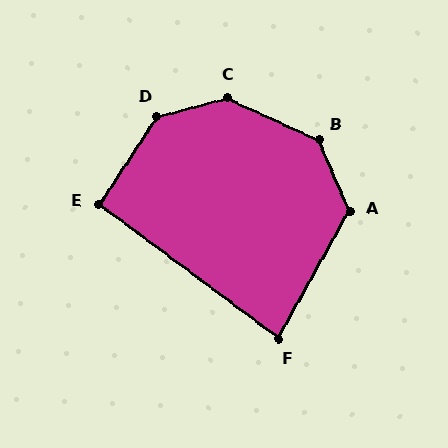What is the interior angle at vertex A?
Approximately 127 degrees (obtuse).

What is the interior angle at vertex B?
Approximately 139 degrees (obtuse).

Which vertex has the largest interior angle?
C, at approximately 140 degrees.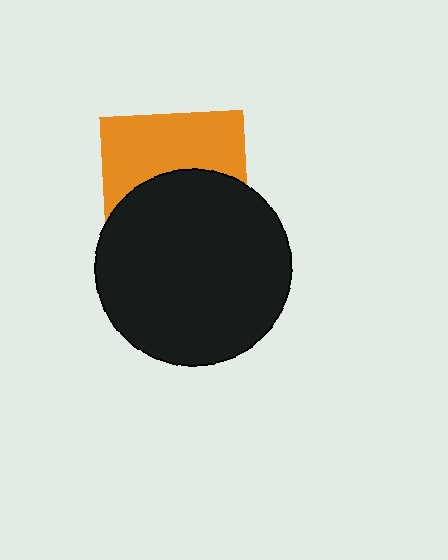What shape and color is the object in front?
The object in front is a black circle.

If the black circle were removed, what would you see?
You would see the complete orange square.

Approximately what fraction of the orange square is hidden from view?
Roughly 53% of the orange square is hidden behind the black circle.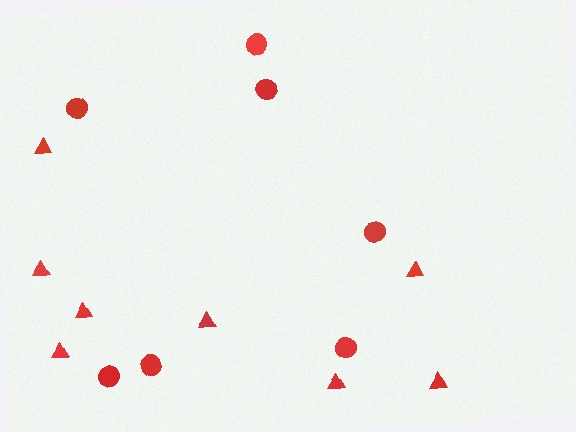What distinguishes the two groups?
There are 2 groups: one group of circles (7) and one group of triangles (8).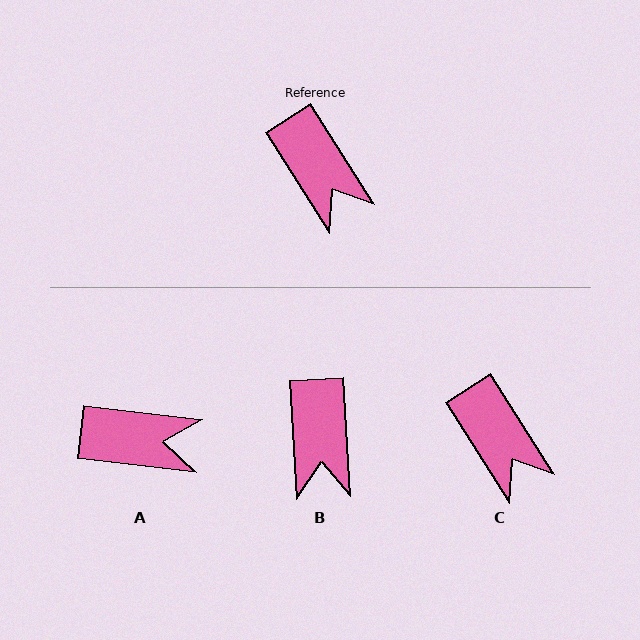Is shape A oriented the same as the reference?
No, it is off by about 51 degrees.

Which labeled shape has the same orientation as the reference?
C.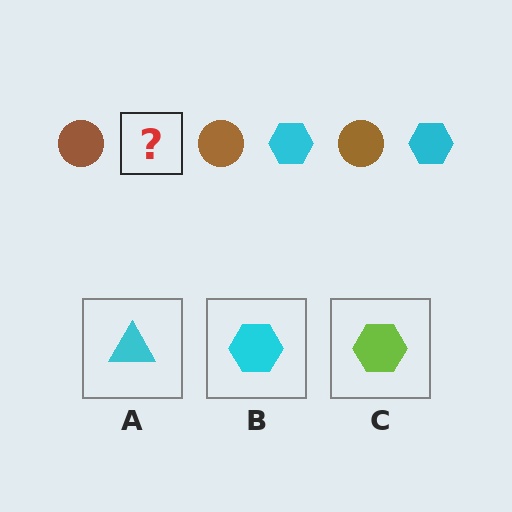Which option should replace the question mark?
Option B.